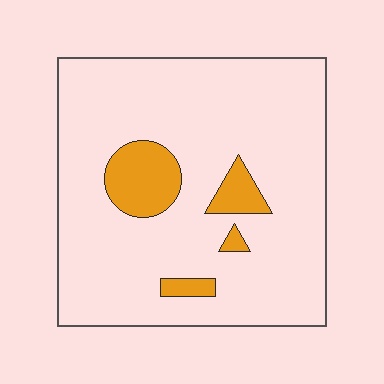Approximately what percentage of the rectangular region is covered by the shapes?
Approximately 10%.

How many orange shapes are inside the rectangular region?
4.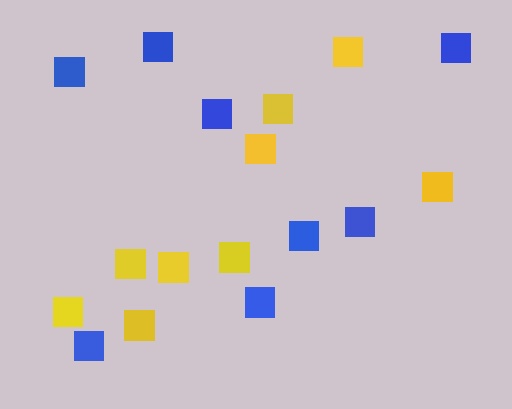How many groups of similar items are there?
There are 2 groups: one group of blue squares (8) and one group of yellow squares (9).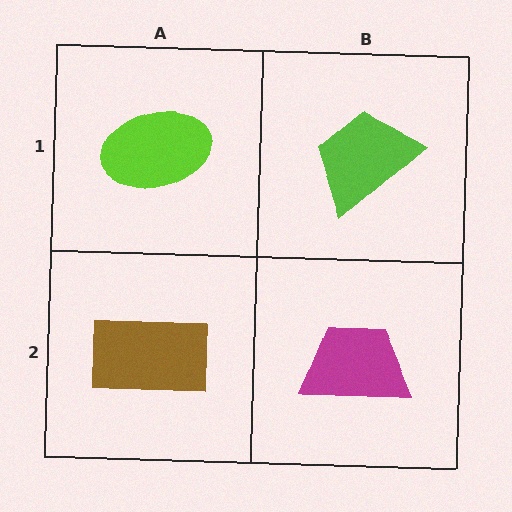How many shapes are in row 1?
2 shapes.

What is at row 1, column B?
A lime trapezoid.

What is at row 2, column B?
A magenta trapezoid.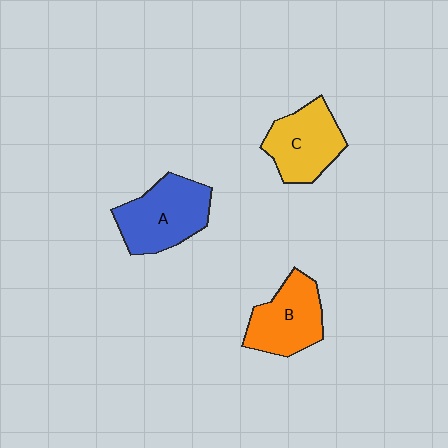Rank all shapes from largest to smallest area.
From largest to smallest: A (blue), C (yellow), B (orange).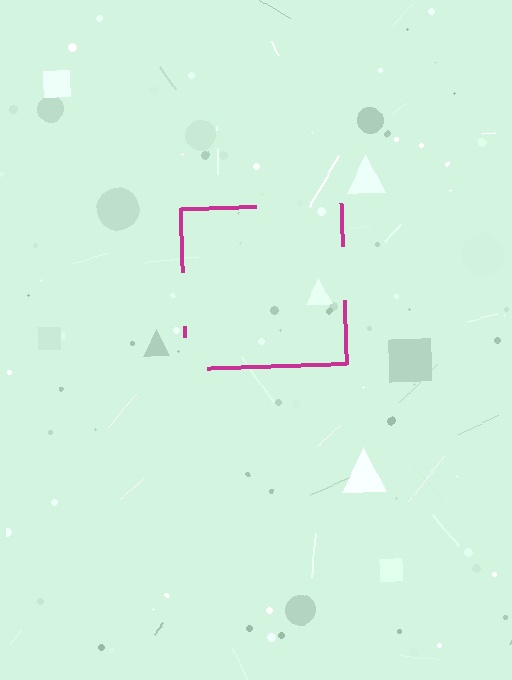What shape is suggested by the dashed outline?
The dashed outline suggests a square.